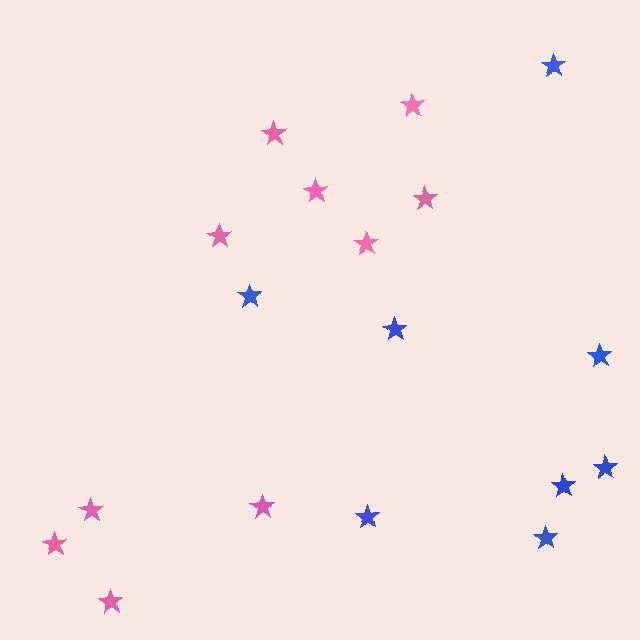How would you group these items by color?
There are 2 groups: one group of pink stars (10) and one group of blue stars (8).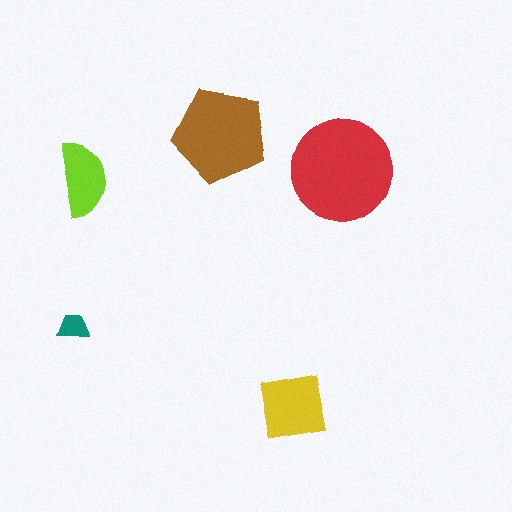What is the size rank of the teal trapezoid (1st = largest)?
5th.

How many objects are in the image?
There are 5 objects in the image.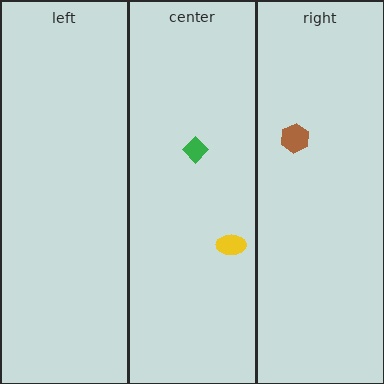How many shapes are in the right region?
1.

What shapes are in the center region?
The green diamond, the yellow ellipse.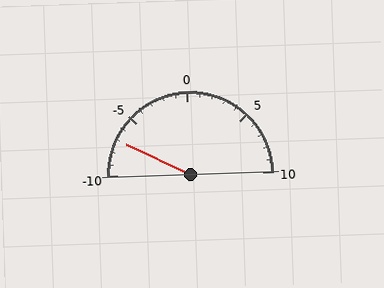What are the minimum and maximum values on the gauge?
The gauge ranges from -10 to 10.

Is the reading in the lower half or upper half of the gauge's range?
The reading is in the lower half of the range (-10 to 10).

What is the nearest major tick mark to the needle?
The nearest major tick mark is -5.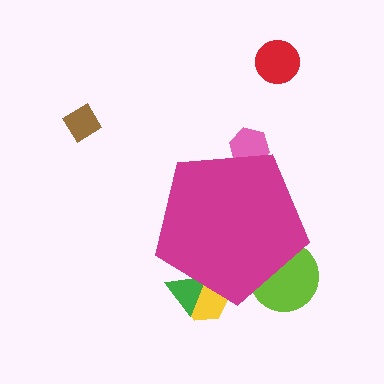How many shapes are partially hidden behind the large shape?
4 shapes are partially hidden.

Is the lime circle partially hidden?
Yes, the lime circle is partially hidden behind the magenta pentagon.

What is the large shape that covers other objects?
A magenta pentagon.